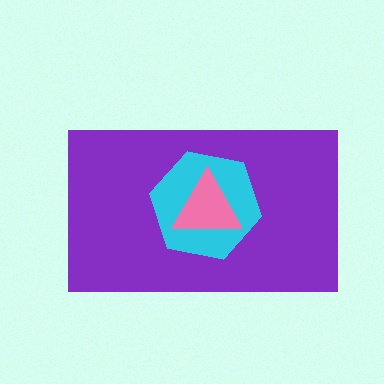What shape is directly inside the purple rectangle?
The cyan hexagon.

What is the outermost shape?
The purple rectangle.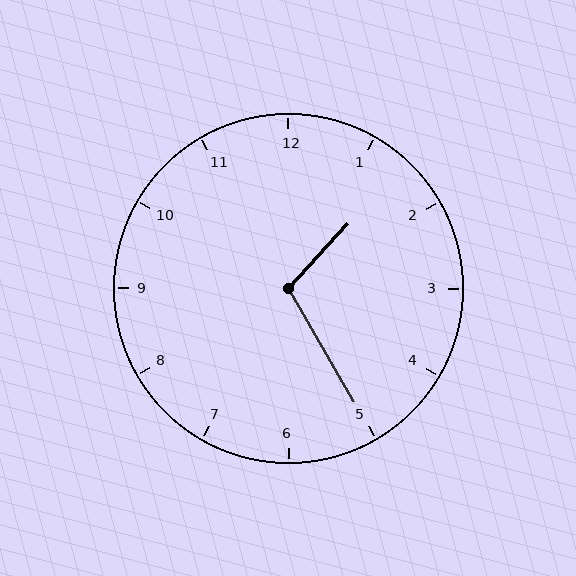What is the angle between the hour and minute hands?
Approximately 108 degrees.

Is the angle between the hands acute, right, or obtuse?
It is obtuse.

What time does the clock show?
1:25.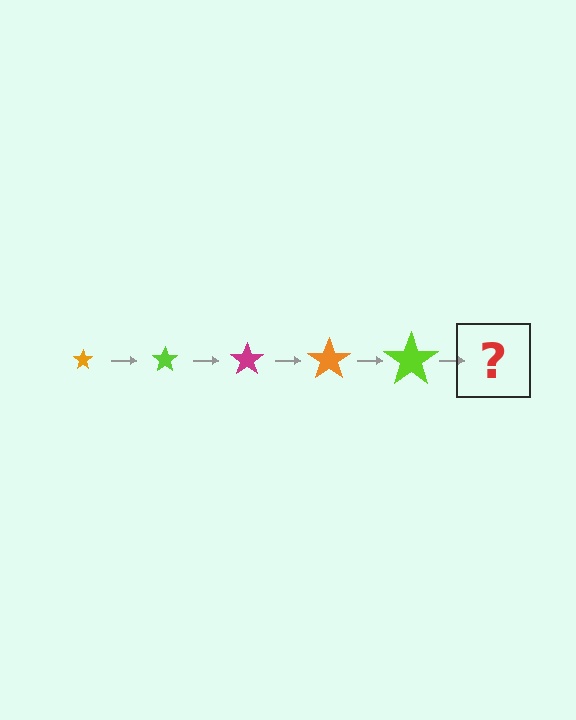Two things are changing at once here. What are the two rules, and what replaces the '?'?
The two rules are that the star grows larger each step and the color cycles through orange, lime, and magenta. The '?' should be a magenta star, larger than the previous one.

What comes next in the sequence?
The next element should be a magenta star, larger than the previous one.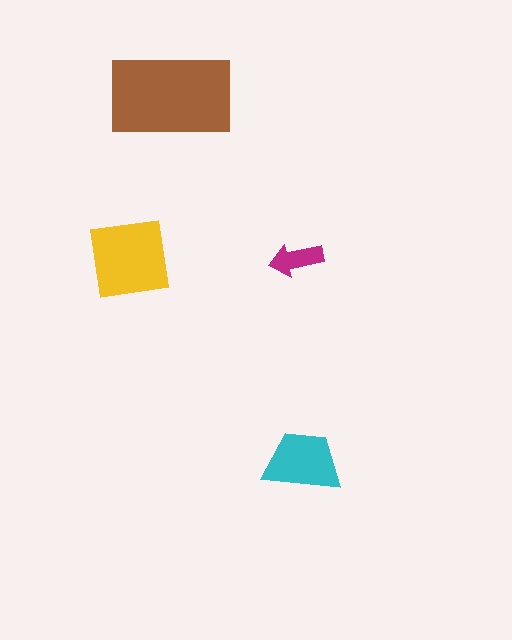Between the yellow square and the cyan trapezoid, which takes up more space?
The yellow square.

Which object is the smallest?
The magenta arrow.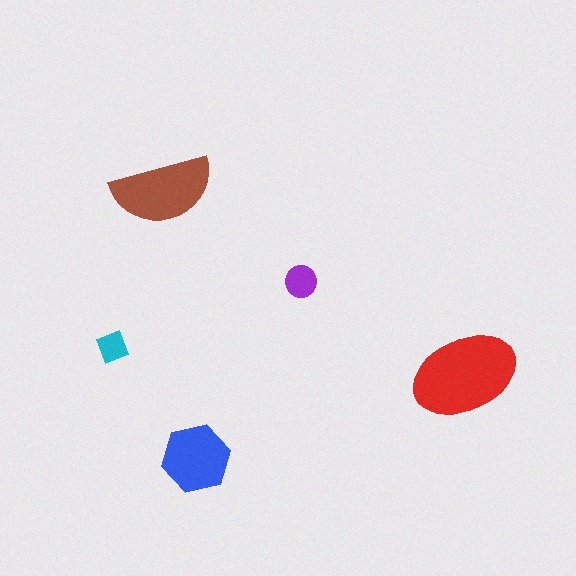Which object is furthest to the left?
The cyan diamond is leftmost.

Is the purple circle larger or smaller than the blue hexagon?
Smaller.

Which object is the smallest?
The cyan diamond.